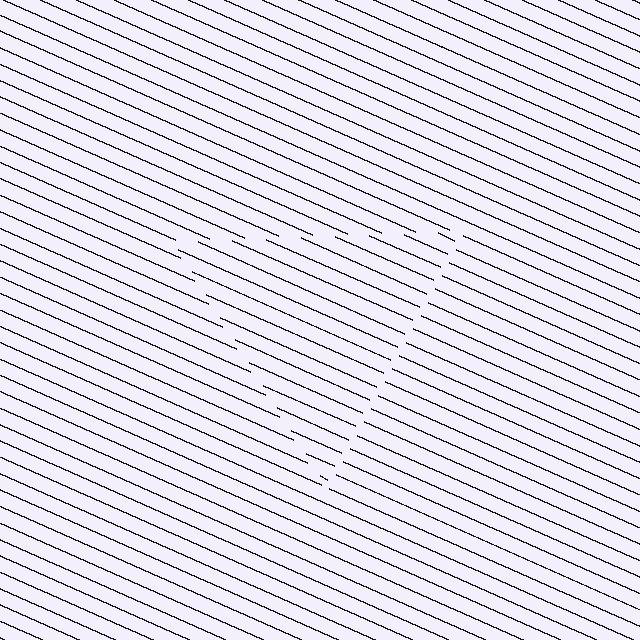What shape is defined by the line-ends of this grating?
An illusory triangle. The interior of the shape contains the same grating, shifted by half a period — the contour is defined by the phase discontinuity where line-ends from the inner and outer gratings abut.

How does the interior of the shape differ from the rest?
The interior of the shape contains the same grating, shifted by half a period — the contour is defined by the phase discontinuity where line-ends from the inner and outer gratings abut.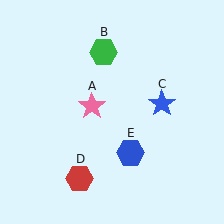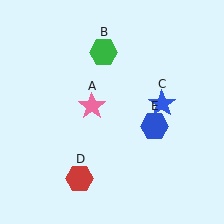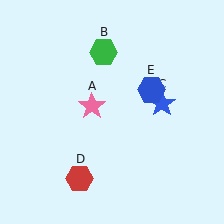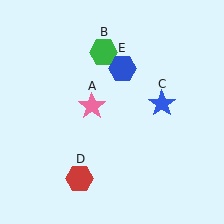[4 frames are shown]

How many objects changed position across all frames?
1 object changed position: blue hexagon (object E).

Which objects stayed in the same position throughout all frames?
Pink star (object A) and green hexagon (object B) and blue star (object C) and red hexagon (object D) remained stationary.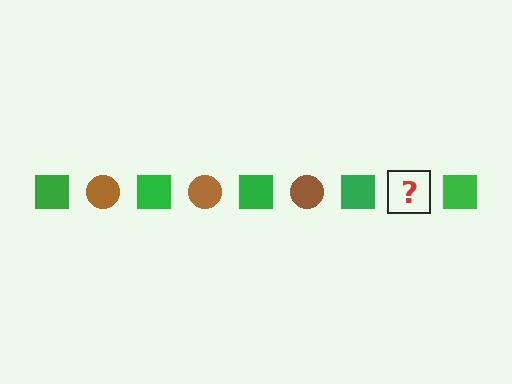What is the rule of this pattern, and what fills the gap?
The rule is that the pattern alternates between green square and brown circle. The gap should be filled with a brown circle.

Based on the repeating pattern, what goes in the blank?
The blank should be a brown circle.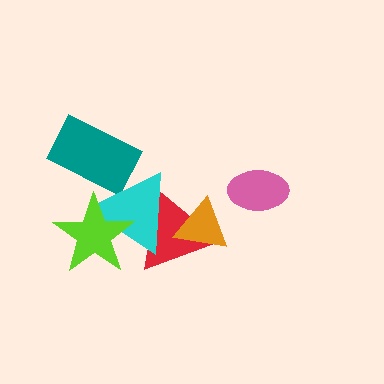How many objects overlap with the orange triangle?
2 objects overlap with the orange triangle.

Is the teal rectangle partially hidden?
Yes, it is partially covered by another shape.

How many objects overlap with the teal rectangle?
1 object overlaps with the teal rectangle.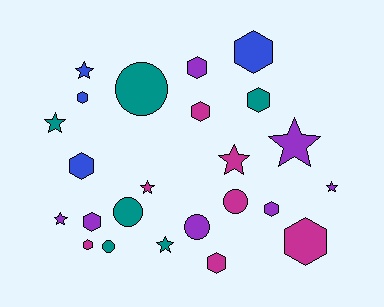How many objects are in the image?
There are 24 objects.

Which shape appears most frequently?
Hexagon, with 11 objects.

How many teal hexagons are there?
There is 1 teal hexagon.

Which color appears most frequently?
Magenta, with 7 objects.